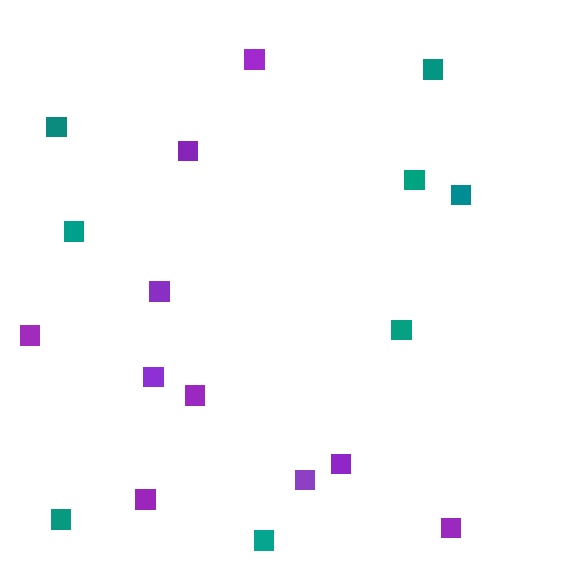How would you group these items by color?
There are 2 groups: one group of teal squares (8) and one group of purple squares (10).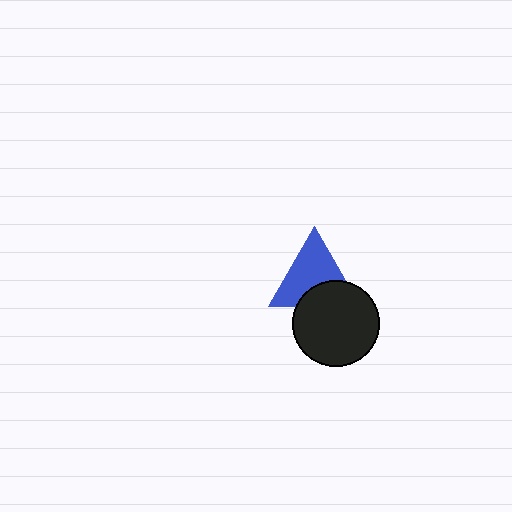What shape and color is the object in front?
The object in front is a black circle.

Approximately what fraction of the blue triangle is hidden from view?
Roughly 34% of the blue triangle is hidden behind the black circle.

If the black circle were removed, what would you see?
You would see the complete blue triangle.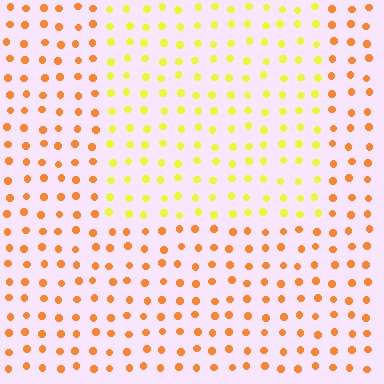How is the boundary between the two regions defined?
The boundary is defined purely by a slight shift in hue (about 40 degrees). Spacing, size, and orientation are identical on both sides.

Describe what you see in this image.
The image is filled with small orange elements in a uniform arrangement. A rectangle-shaped region is visible where the elements are tinted to a slightly different hue, forming a subtle color boundary.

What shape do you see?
I see a rectangle.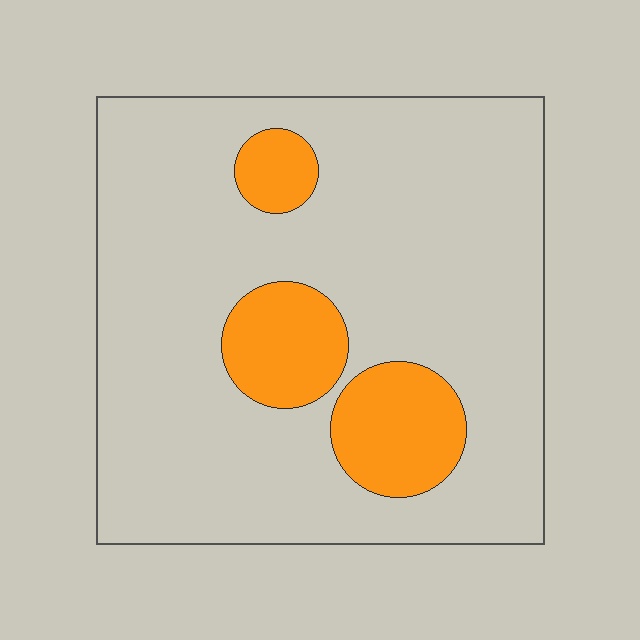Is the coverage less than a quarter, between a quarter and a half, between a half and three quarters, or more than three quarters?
Less than a quarter.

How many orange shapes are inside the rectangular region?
3.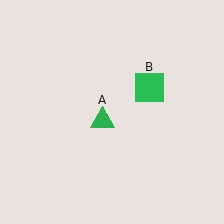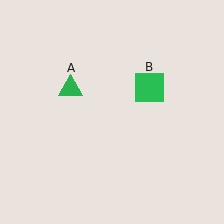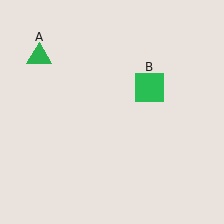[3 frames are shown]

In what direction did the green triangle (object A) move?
The green triangle (object A) moved up and to the left.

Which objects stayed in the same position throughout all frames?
Green square (object B) remained stationary.